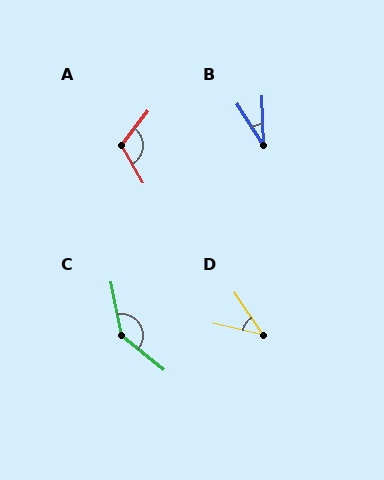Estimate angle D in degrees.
Approximately 43 degrees.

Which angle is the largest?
C, at approximately 141 degrees.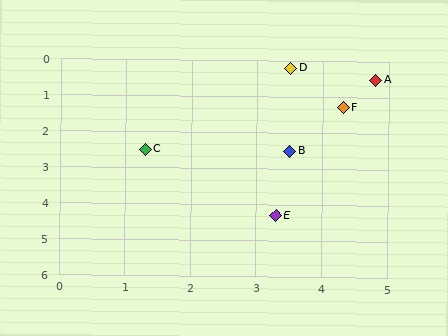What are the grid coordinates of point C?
Point C is at approximately (1.3, 2.5).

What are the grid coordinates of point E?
Point E is at approximately (3.3, 4.3).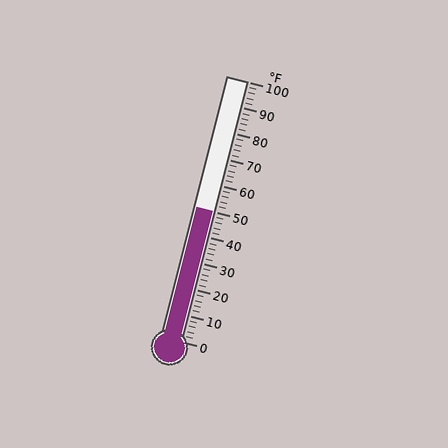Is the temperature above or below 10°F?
The temperature is above 10°F.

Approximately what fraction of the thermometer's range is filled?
The thermometer is filled to approximately 50% of its range.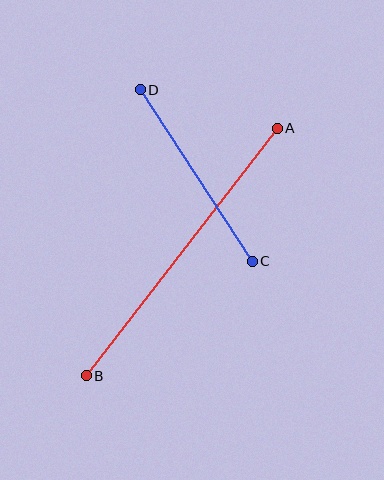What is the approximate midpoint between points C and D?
The midpoint is at approximately (196, 176) pixels.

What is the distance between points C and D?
The distance is approximately 205 pixels.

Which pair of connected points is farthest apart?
Points A and B are farthest apart.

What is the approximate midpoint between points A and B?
The midpoint is at approximately (182, 252) pixels.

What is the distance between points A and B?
The distance is approximately 313 pixels.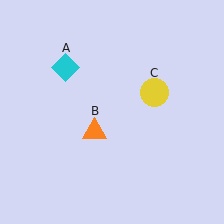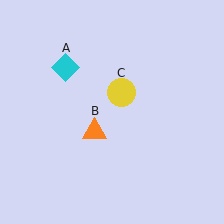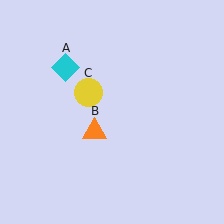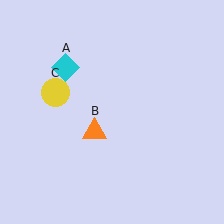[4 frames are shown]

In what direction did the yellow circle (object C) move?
The yellow circle (object C) moved left.